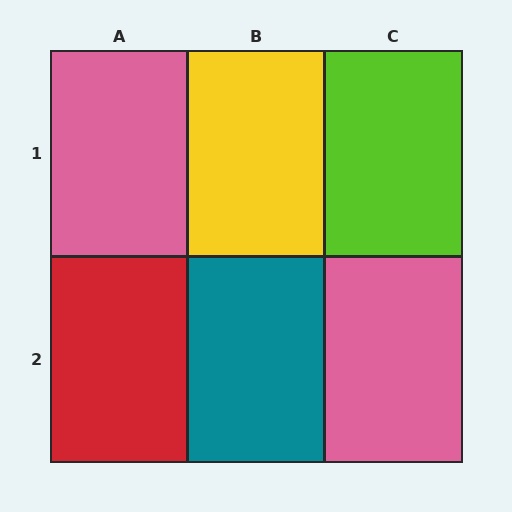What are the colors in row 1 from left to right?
Pink, yellow, lime.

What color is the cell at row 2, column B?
Teal.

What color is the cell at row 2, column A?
Red.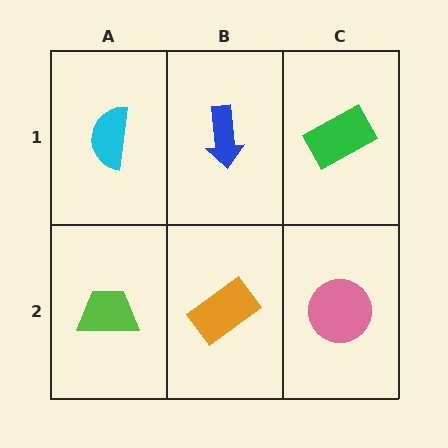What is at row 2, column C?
A pink circle.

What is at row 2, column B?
An orange rectangle.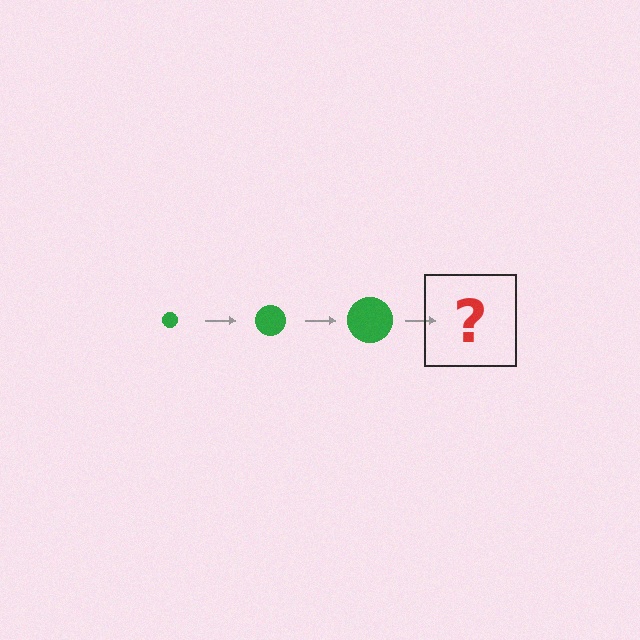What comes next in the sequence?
The next element should be a green circle, larger than the previous one.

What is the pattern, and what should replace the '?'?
The pattern is that the circle gets progressively larger each step. The '?' should be a green circle, larger than the previous one.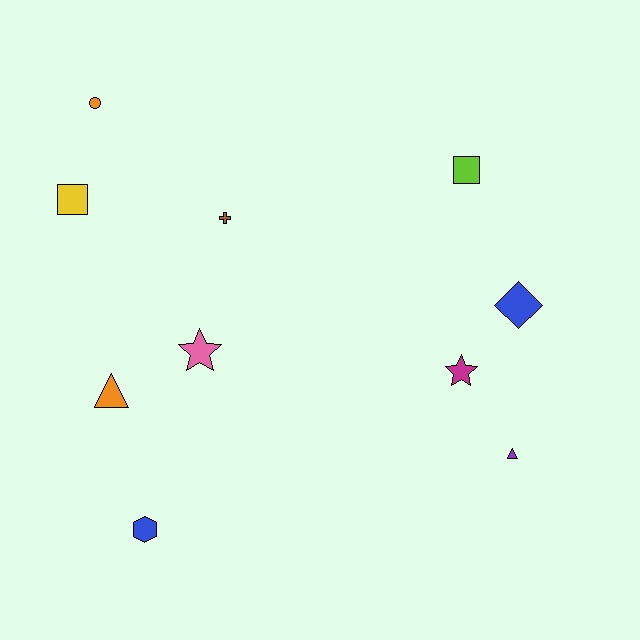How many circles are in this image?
There is 1 circle.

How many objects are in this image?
There are 10 objects.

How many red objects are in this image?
There are no red objects.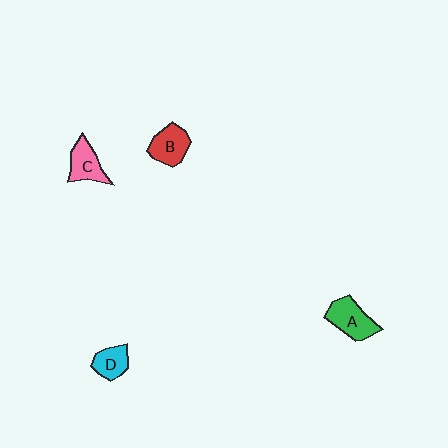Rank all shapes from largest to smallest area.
From largest to smallest: A (green), B (red), C (pink), D (cyan).